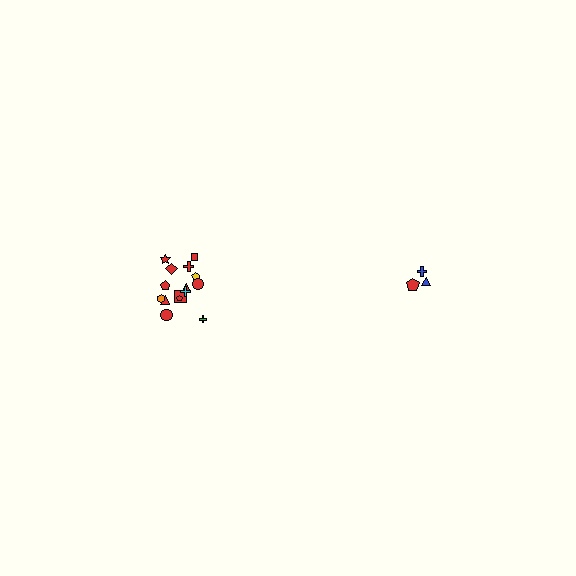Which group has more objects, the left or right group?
The left group.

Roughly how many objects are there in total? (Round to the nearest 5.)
Roughly 20 objects in total.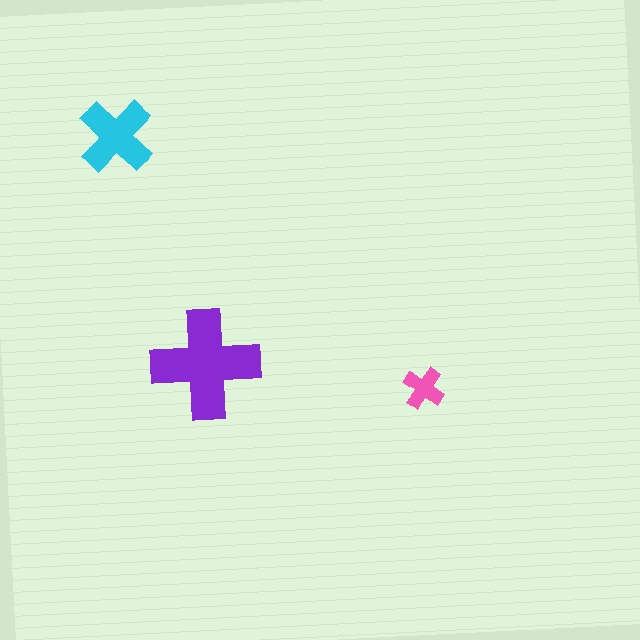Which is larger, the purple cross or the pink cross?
The purple one.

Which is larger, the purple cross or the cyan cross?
The purple one.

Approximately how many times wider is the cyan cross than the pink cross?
About 2 times wider.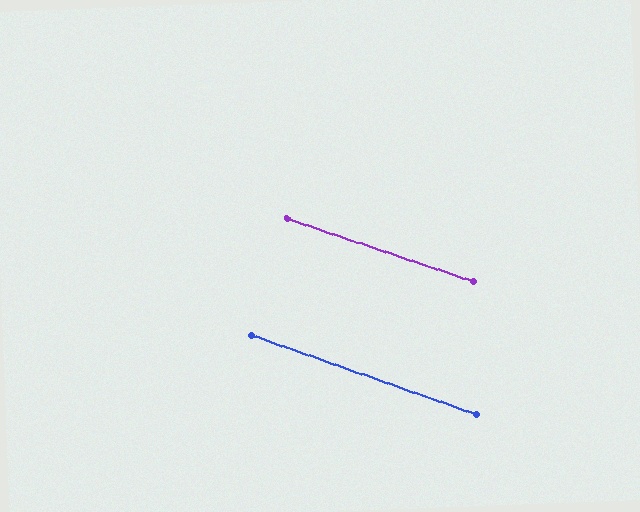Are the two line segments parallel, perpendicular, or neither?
Parallel — their directions differ by only 0.6°.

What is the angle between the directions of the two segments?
Approximately 1 degree.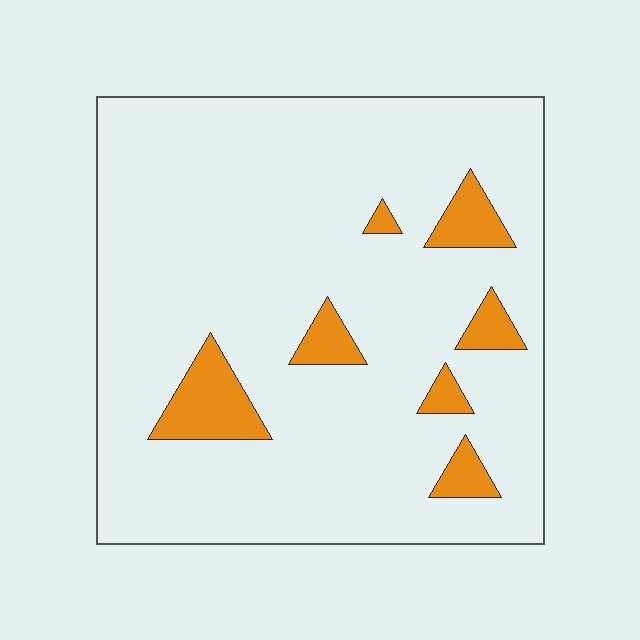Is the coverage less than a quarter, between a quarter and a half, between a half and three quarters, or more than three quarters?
Less than a quarter.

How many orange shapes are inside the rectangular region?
7.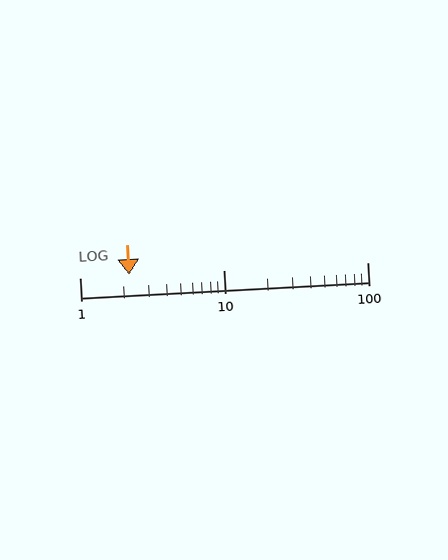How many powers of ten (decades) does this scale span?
The scale spans 2 decades, from 1 to 100.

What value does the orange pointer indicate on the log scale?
The pointer indicates approximately 2.2.